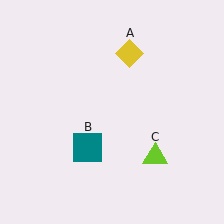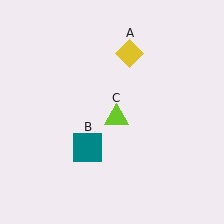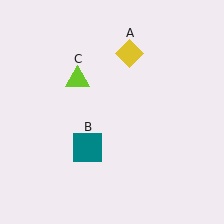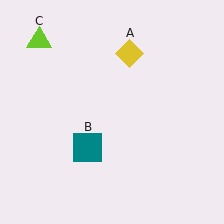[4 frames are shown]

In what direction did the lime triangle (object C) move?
The lime triangle (object C) moved up and to the left.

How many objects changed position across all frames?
1 object changed position: lime triangle (object C).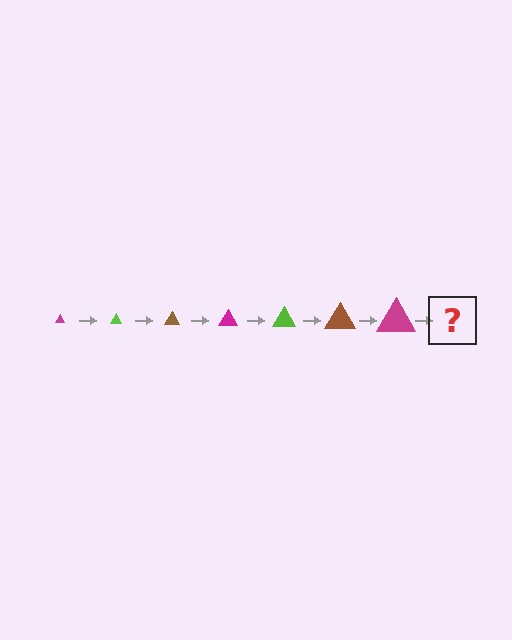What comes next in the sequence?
The next element should be a lime triangle, larger than the previous one.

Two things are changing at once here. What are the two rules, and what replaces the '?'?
The two rules are that the triangle grows larger each step and the color cycles through magenta, lime, and brown. The '?' should be a lime triangle, larger than the previous one.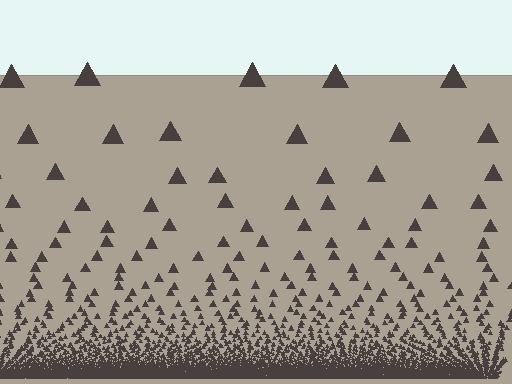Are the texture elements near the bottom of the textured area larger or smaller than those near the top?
Smaller. The gradient is inverted — elements near the bottom are smaller and denser.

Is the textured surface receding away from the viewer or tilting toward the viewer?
The surface appears to tilt toward the viewer. Texture elements get larger and sparser toward the top.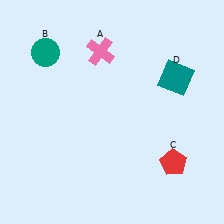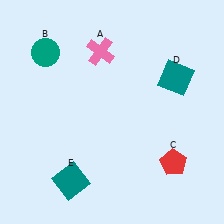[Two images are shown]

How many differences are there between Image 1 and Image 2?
There is 1 difference between the two images.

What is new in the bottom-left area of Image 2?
A teal square (E) was added in the bottom-left area of Image 2.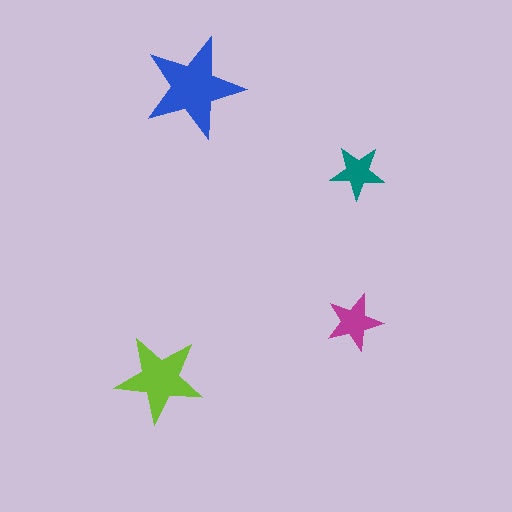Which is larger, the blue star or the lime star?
The blue one.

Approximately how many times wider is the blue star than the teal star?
About 2 times wider.